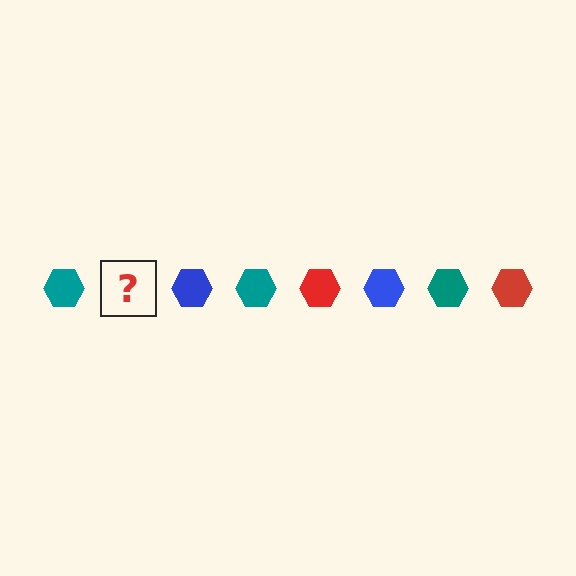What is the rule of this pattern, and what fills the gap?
The rule is that the pattern cycles through teal, red, blue hexagons. The gap should be filled with a red hexagon.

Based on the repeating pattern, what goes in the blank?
The blank should be a red hexagon.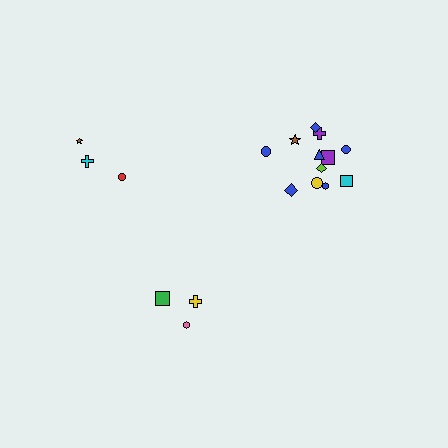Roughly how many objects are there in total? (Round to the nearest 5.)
Roughly 20 objects in total.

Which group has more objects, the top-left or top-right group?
The top-right group.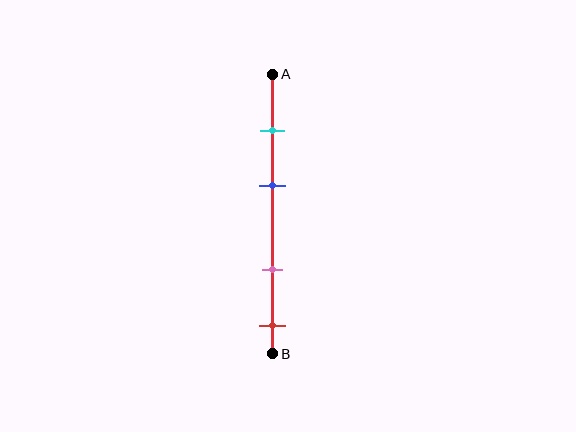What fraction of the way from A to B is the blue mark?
The blue mark is approximately 40% (0.4) of the way from A to B.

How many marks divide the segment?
There are 4 marks dividing the segment.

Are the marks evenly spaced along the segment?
No, the marks are not evenly spaced.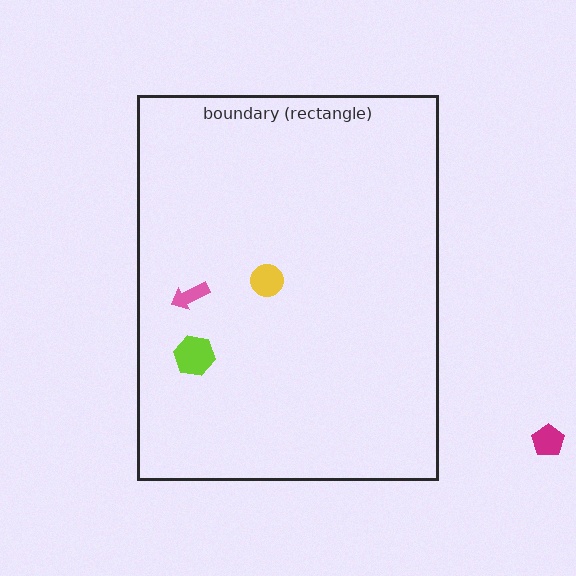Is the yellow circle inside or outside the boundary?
Inside.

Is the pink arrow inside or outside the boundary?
Inside.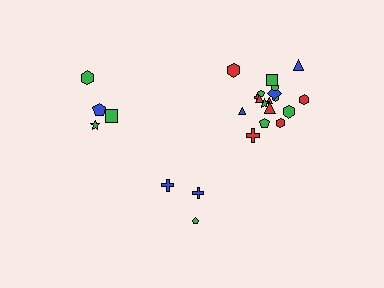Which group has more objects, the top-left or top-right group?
The top-right group.